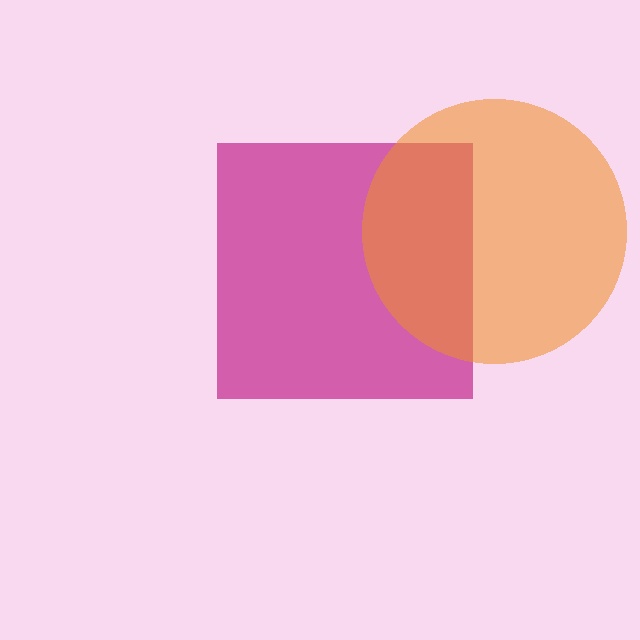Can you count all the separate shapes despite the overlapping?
Yes, there are 2 separate shapes.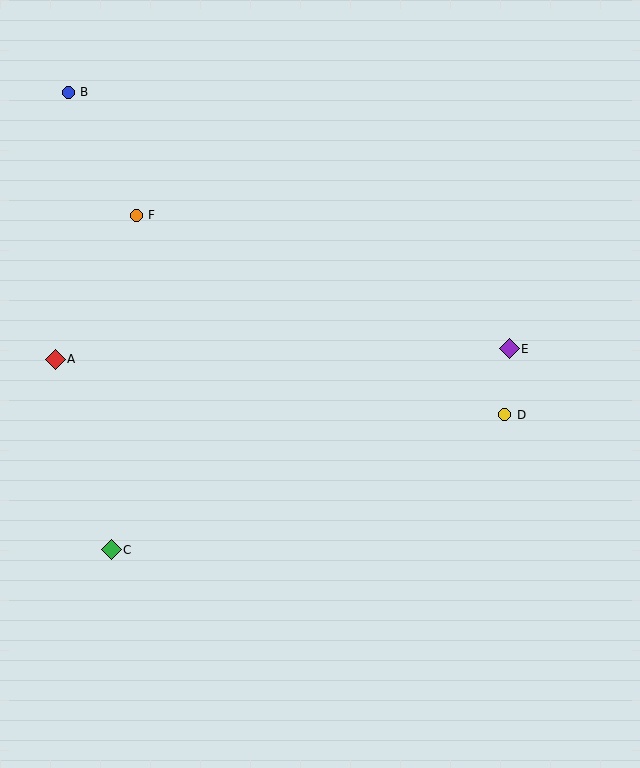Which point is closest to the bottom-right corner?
Point D is closest to the bottom-right corner.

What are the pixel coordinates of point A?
Point A is at (55, 359).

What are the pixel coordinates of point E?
Point E is at (509, 349).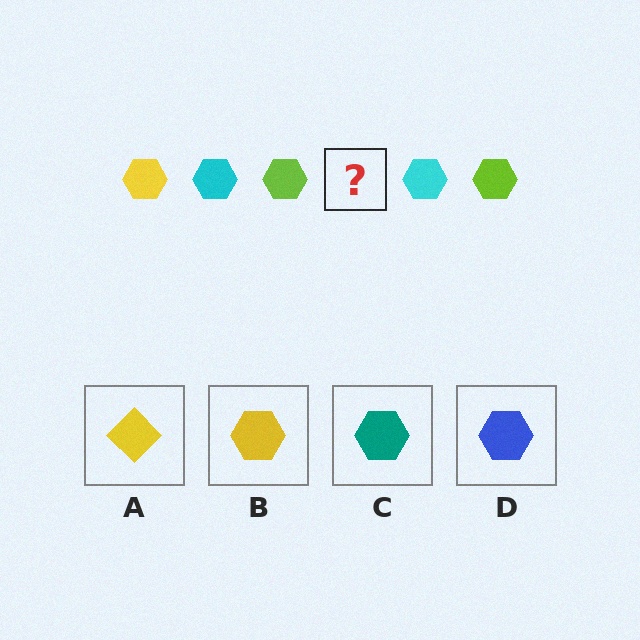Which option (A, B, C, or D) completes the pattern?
B.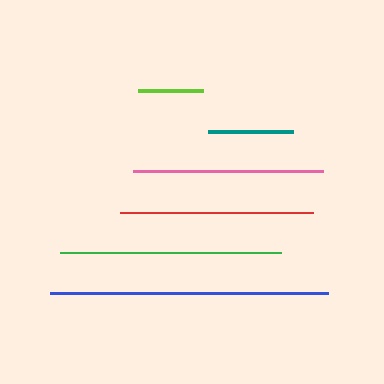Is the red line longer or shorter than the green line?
The green line is longer than the red line.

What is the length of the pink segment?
The pink segment is approximately 190 pixels long.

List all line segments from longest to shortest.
From longest to shortest: blue, green, red, pink, teal, lime.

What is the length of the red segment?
The red segment is approximately 193 pixels long.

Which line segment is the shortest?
The lime line is the shortest at approximately 64 pixels.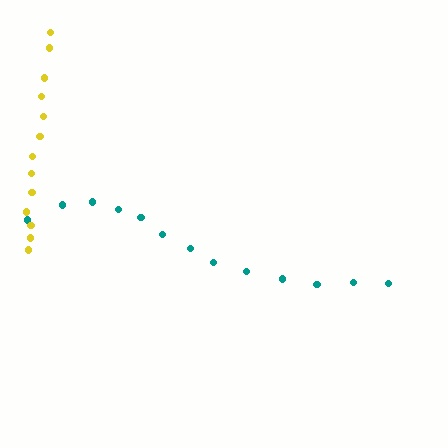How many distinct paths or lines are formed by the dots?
There are 2 distinct paths.